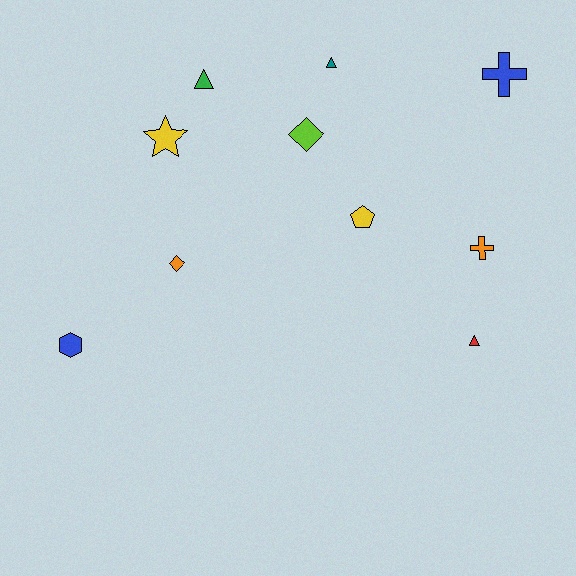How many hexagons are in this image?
There is 1 hexagon.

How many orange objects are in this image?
There are 2 orange objects.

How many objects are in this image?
There are 10 objects.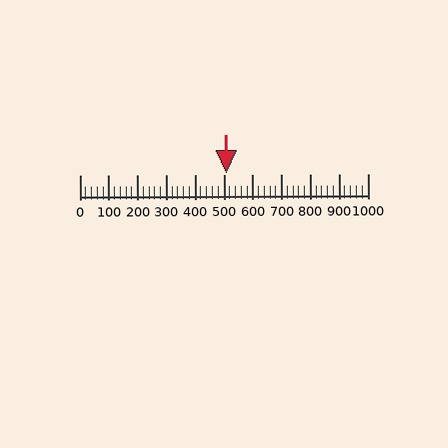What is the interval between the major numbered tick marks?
The major tick marks are spaced 100 units apart.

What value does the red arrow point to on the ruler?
The red arrow points to approximately 508.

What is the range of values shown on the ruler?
The ruler shows values from 0 to 1000.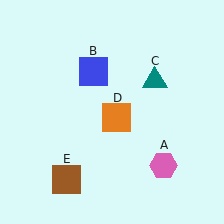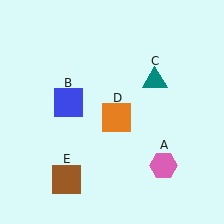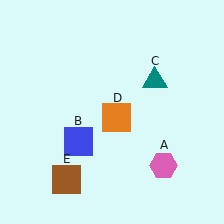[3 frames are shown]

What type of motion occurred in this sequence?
The blue square (object B) rotated counterclockwise around the center of the scene.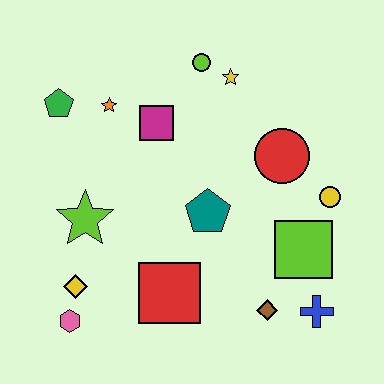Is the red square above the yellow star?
No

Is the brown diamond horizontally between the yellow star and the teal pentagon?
No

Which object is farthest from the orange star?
The blue cross is farthest from the orange star.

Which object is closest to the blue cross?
The brown diamond is closest to the blue cross.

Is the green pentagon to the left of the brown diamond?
Yes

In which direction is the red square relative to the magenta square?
The red square is below the magenta square.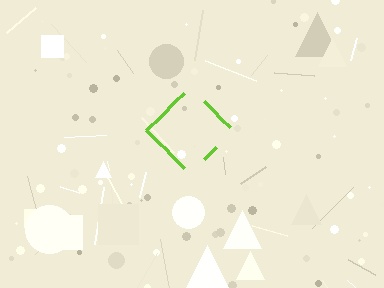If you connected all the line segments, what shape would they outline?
They would outline a diamond.